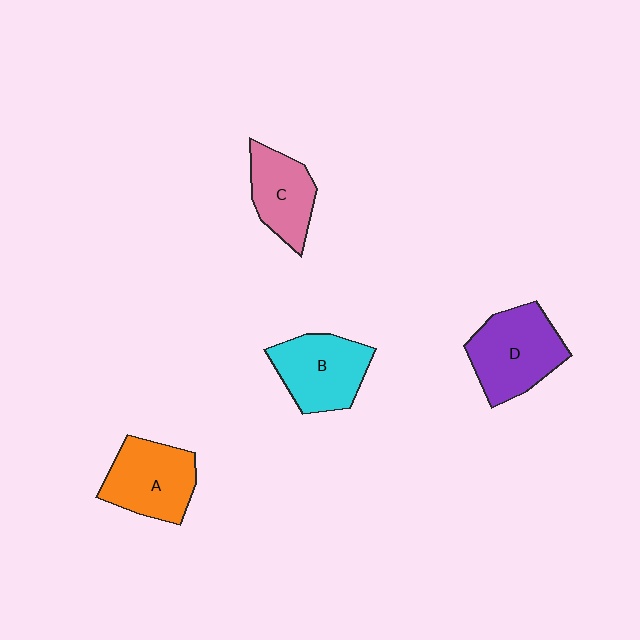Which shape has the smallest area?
Shape C (pink).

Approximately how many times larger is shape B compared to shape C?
Approximately 1.2 times.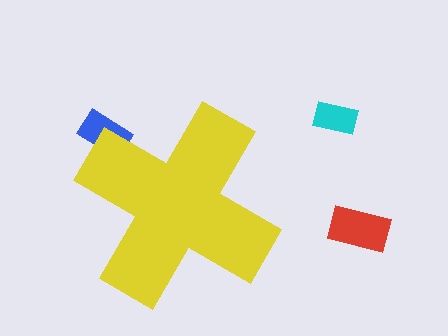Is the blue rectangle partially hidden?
Yes, the blue rectangle is partially hidden behind the yellow cross.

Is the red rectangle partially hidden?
No, the red rectangle is fully visible.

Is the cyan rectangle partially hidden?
No, the cyan rectangle is fully visible.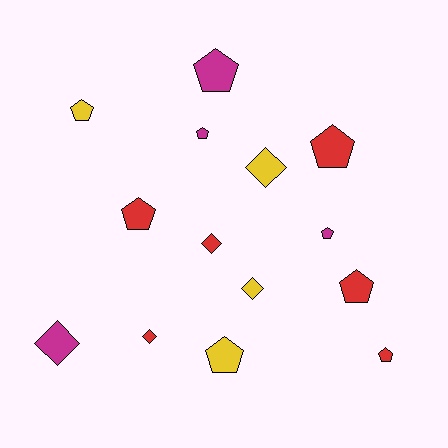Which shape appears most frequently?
Pentagon, with 9 objects.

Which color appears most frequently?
Red, with 6 objects.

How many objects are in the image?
There are 14 objects.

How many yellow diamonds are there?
There are 2 yellow diamonds.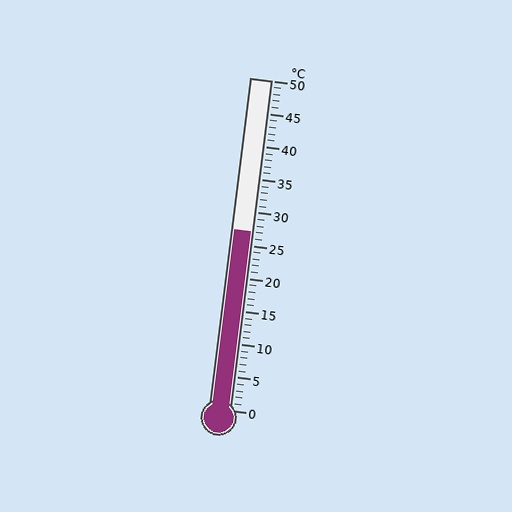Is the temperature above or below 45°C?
The temperature is below 45°C.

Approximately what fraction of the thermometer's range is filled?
The thermometer is filled to approximately 55% of its range.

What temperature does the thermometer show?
The thermometer shows approximately 27°C.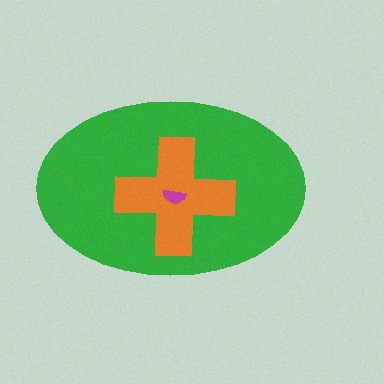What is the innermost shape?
The magenta semicircle.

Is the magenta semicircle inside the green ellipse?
Yes.